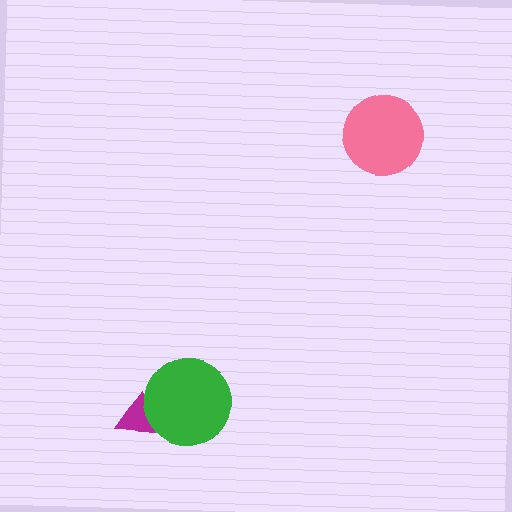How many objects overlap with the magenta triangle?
1 object overlaps with the magenta triangle.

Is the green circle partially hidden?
No, no other shape covers it.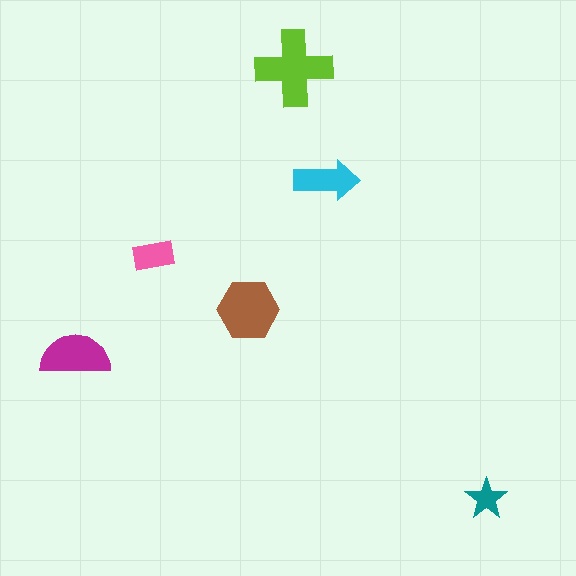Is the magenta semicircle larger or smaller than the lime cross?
Smaller.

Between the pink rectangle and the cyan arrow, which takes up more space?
The cyan arrow.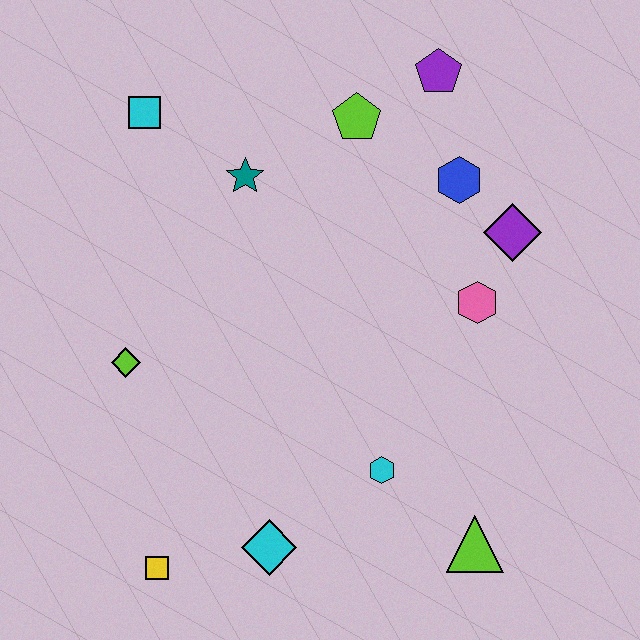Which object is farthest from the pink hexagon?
The yellow square is farthest from the pink hexagon.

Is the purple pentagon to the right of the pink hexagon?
No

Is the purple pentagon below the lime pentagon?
No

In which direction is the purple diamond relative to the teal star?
The purple diamond is to the right of the teal star.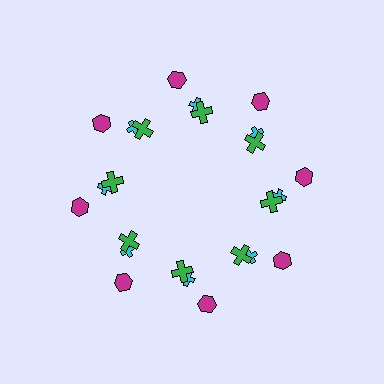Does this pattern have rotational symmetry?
Yes, this pattern has 8-fold rotational symmetry. It looks the same after rotating 45 degrees around the center.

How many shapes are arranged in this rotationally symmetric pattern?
There are 24 shapes, arranged in 8 groups of 3.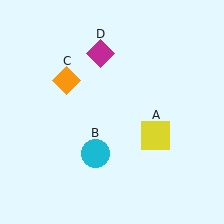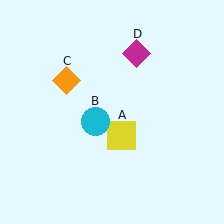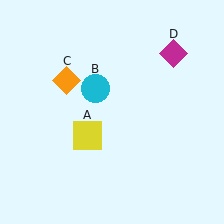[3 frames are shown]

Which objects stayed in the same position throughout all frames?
Orange diamond (object C) remained stationary.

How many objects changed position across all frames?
3 objects changed position: yellow square (object A), cyan circle (object B), magenta diamond (object D).